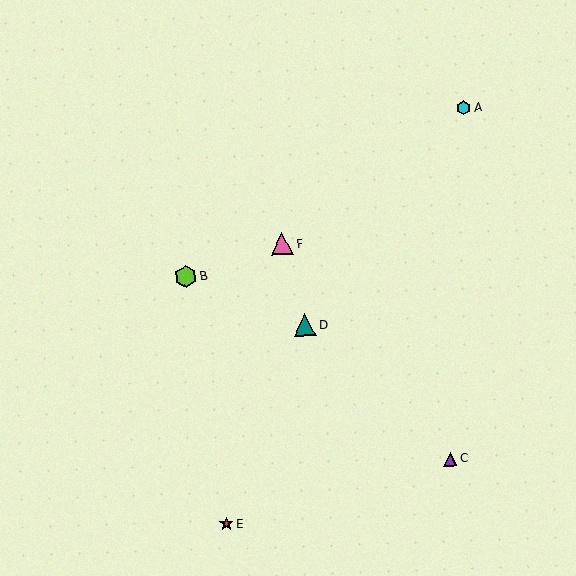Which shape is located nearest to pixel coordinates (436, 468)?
The purple triangle (labeled C) at (450, 459) is nearest to that location.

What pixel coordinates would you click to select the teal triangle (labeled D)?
Click at (305, 325) to select the teal triangle D.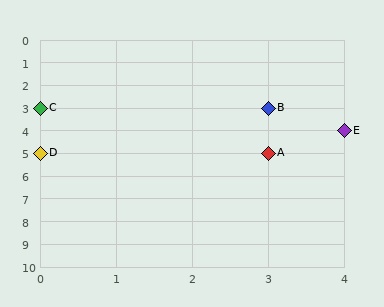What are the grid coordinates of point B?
Point B is at grid coordinates (3, 3).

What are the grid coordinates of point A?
Point A is at grid coordinates (3, 5).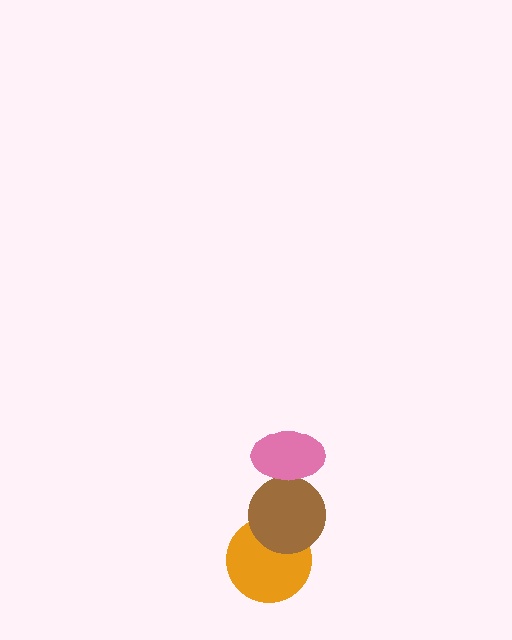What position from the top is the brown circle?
The brown circle is 2nd from the top.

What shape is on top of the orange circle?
The brown circle is on top of the orange circle.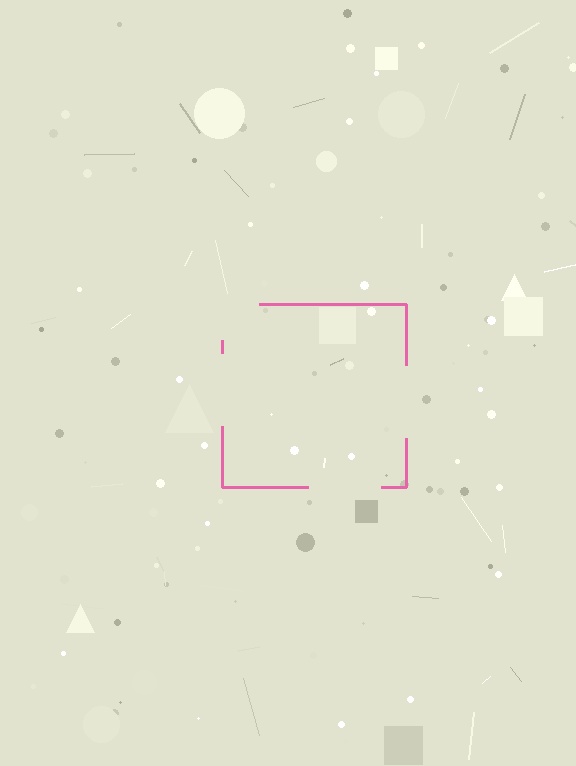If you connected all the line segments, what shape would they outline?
They would outline a square.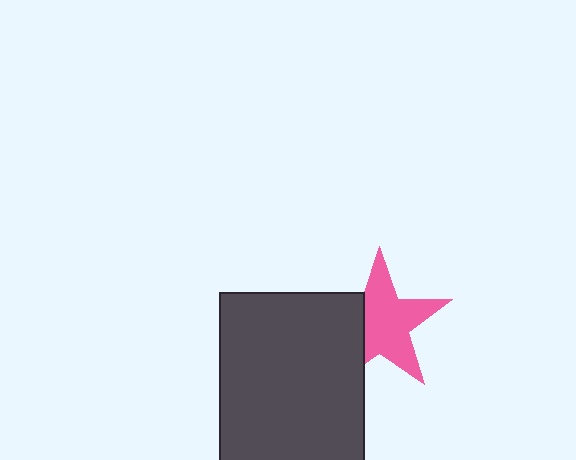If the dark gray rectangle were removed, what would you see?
You would see the complete pink star.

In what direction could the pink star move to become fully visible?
The pink star could move right. That would shift it out from behind the dark gray rectangle entirely.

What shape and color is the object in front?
The object in front is a dark gray rectangle.